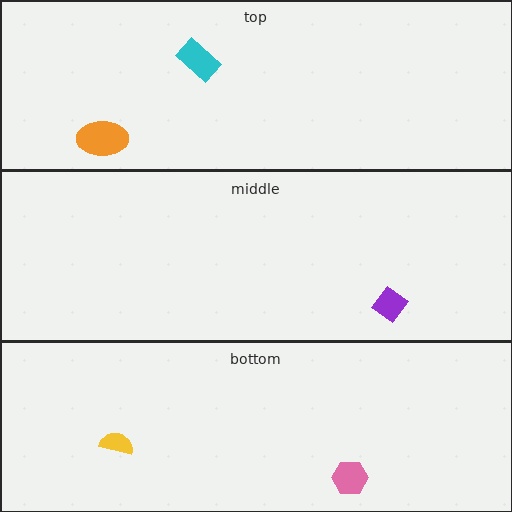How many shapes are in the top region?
2.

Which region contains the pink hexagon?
The bottom region.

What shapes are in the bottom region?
The pink hexagon, the yellow semicircle.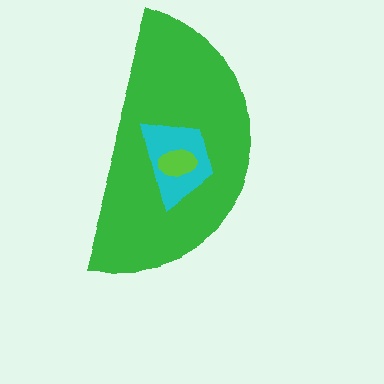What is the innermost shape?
The lime ellipse.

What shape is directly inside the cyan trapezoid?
The lime ellipse.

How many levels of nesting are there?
3.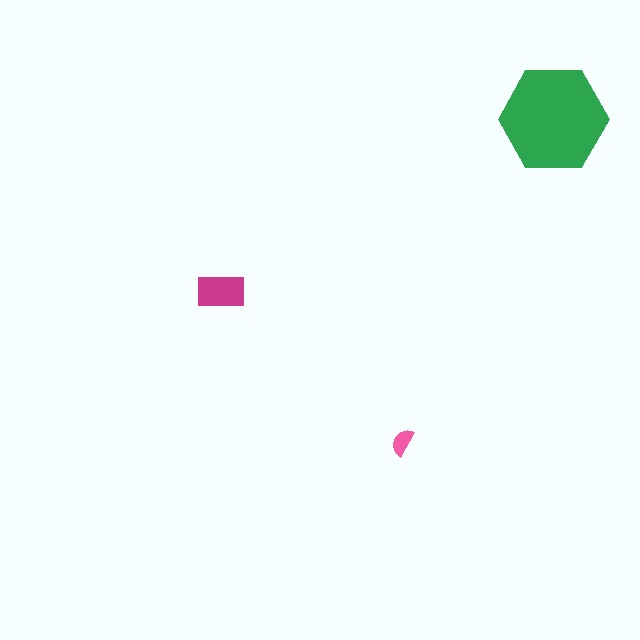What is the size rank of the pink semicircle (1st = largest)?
3rd.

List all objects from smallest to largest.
The pink semicircle, the magenta rectangle, the green hexagon.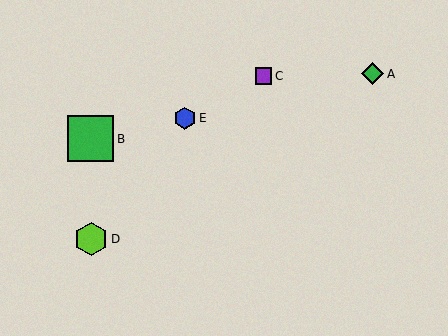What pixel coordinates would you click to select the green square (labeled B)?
Click at (90, 139) to select the green square B.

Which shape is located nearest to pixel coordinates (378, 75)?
The green diamond (labeled A) at (373, 74) is nearest to that location.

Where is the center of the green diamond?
The center of the green diamond is at (373, 74).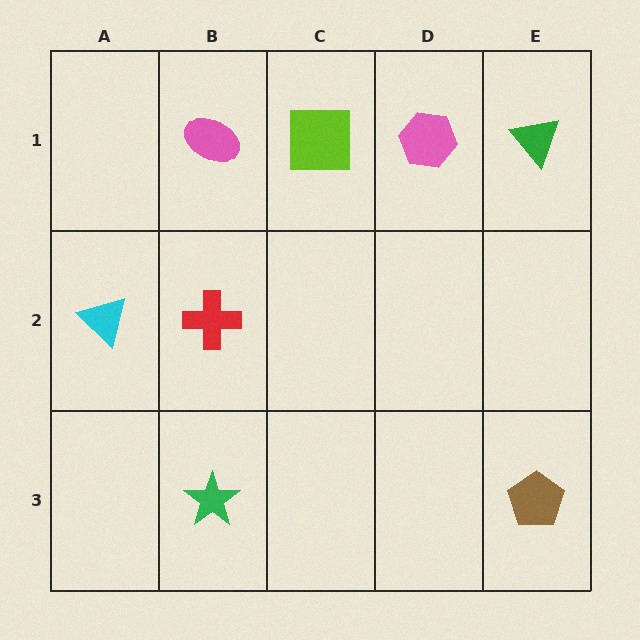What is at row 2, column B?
A red cross.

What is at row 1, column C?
A lime square.